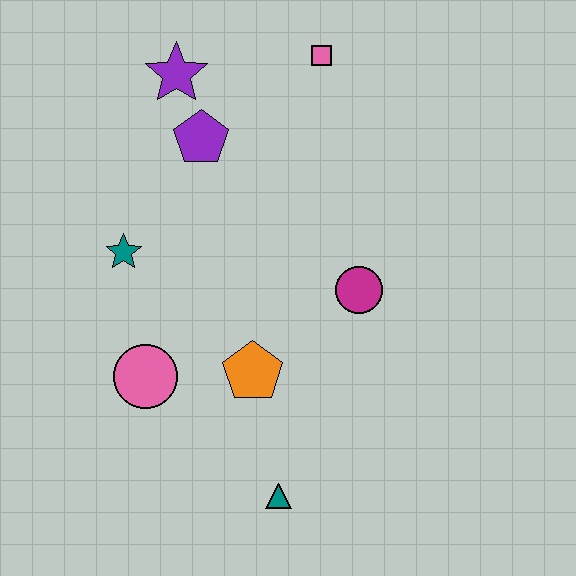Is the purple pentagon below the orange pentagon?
No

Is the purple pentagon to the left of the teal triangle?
Yes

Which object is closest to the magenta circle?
The orange pentagon is closest to the magenta circle.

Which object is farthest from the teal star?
The teal triangle is farthest from the teal star.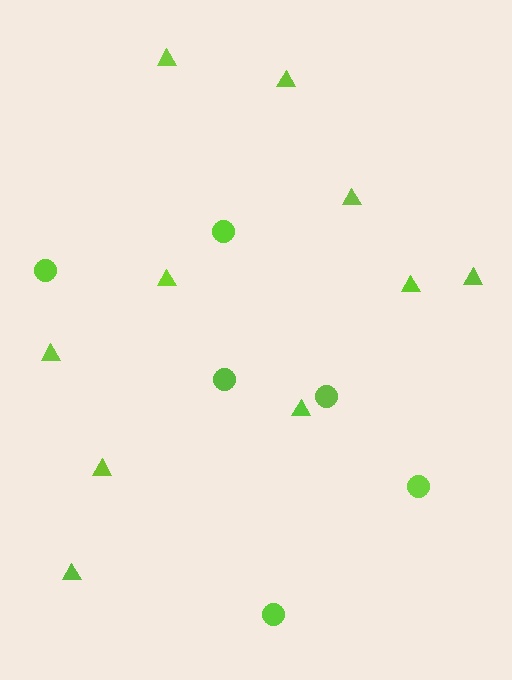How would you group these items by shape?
There are 2 groups: one group of triangles (10) and one group of circles (6).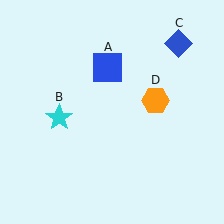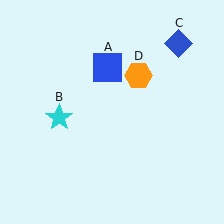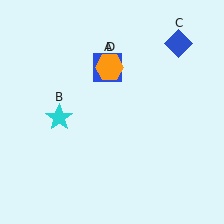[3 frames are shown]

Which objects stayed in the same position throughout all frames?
Blue square (object A) and cyan star (object B) and blue diamond (object C) remained stationary.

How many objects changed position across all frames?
1 object changed position: orange hexagon (object D).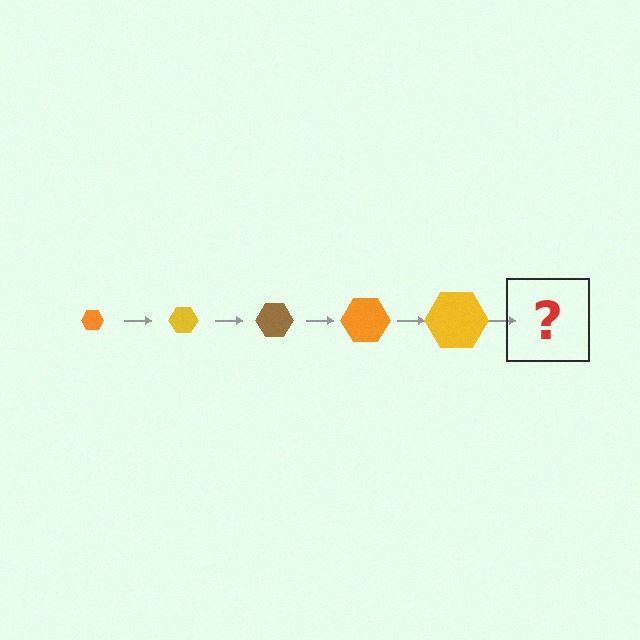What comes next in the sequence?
The next element should be a brown hexagon, larger than the previous one.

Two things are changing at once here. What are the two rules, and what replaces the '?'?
The two rules are that the hexagon grows larger each step and the color cycles through orange, yellow, and brown. The '?' should be a brown hexagon, larger than the previous one.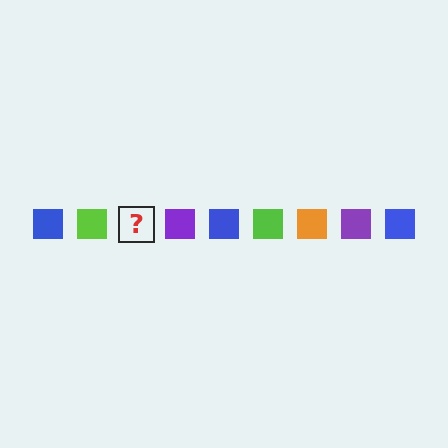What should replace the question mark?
The question mark should be replaced with an orange square.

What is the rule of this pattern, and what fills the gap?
The rule is that the pattern cycles through blue, lime, orange, purple squares. The gap should be filled with an orange square.